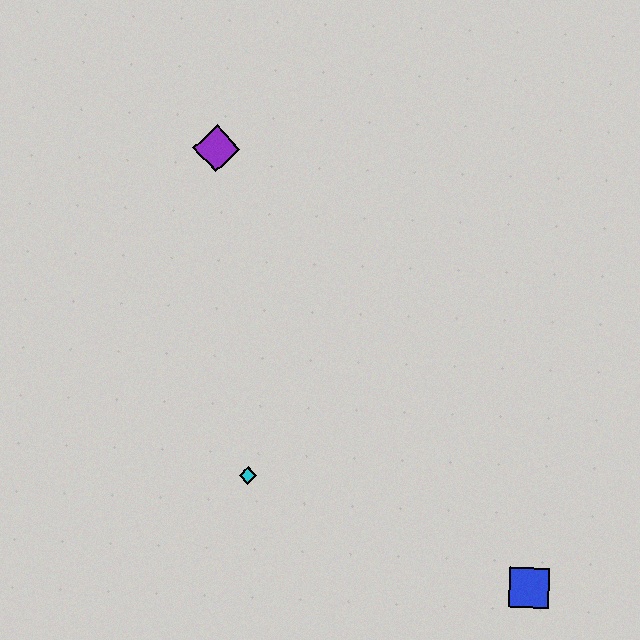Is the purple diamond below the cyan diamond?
No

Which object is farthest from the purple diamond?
The blue square is farthest from the purple diamond.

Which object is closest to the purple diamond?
The cyan diamond is closest to the purple diamond.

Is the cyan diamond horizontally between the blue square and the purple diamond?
Yes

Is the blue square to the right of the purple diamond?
Yes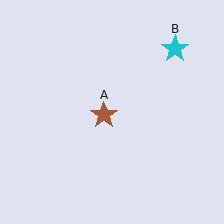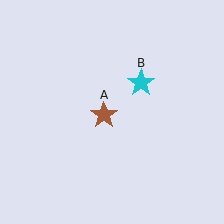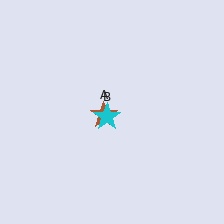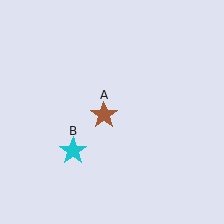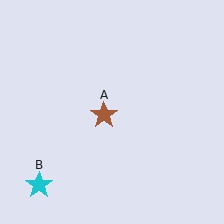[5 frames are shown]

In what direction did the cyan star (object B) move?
The cyan star (object B) moved down and to the left.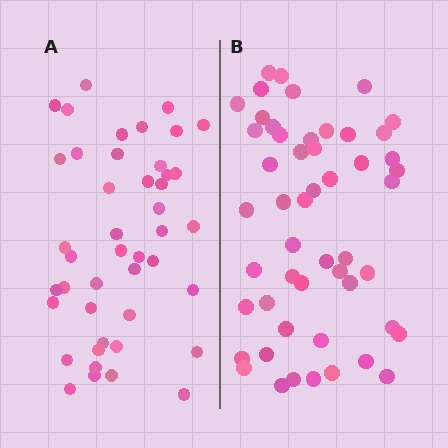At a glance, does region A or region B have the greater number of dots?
Region B (the right region) has more dots.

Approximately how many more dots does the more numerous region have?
Region B has roughly 8 or so more dots than region A.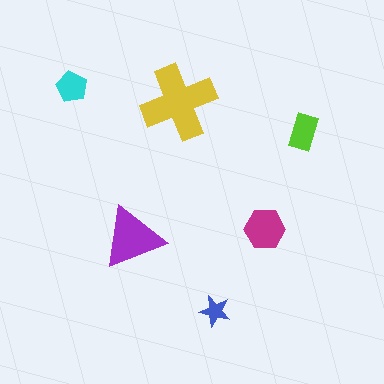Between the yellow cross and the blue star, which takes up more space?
The yellow cross.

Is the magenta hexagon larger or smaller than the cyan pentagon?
Larger.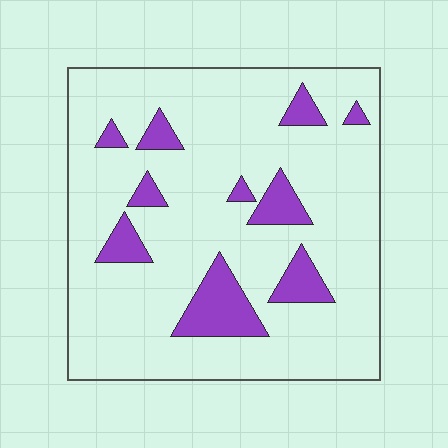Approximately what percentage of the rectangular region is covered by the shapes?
Approximately 15%.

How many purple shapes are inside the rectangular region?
10.